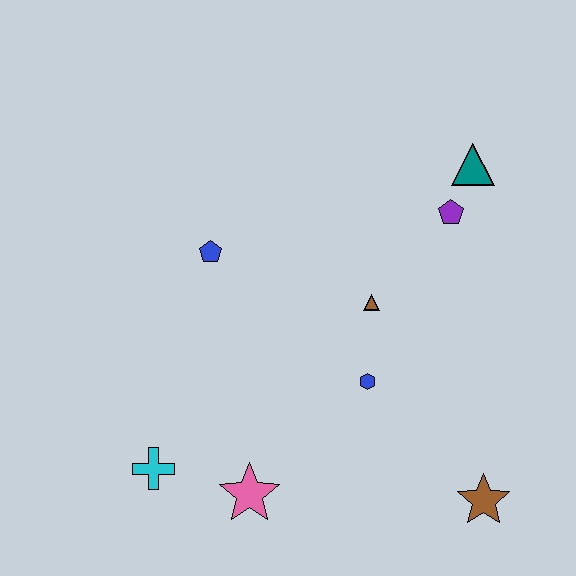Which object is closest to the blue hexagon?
The brown triangle is closest to the blue hexagon.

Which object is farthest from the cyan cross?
The teal triangle is farthest from the cyan cross.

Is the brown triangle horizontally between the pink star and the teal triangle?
Yes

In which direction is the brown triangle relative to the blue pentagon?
The brown triangle is to the right of the blue pentagon.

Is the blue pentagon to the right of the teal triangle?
No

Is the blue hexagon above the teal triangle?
No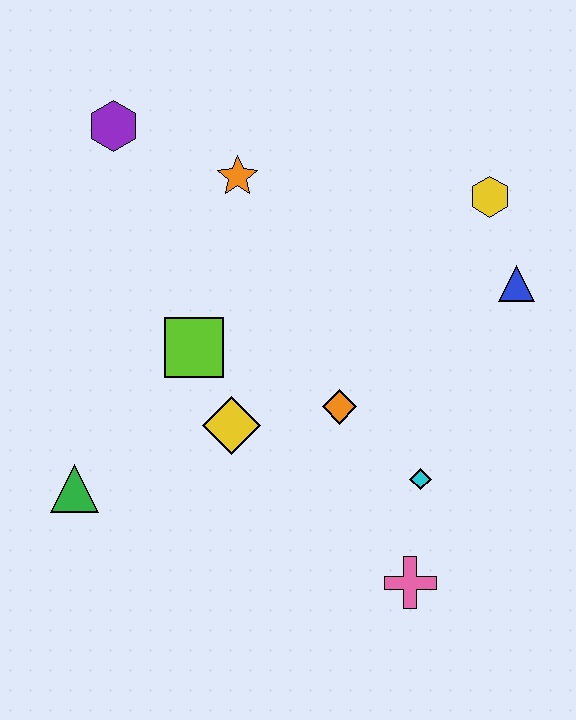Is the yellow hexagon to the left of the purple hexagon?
No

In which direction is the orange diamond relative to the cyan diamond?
The orange diamond is to the left of the cyan diamond.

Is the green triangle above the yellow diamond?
No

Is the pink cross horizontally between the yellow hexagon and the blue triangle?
No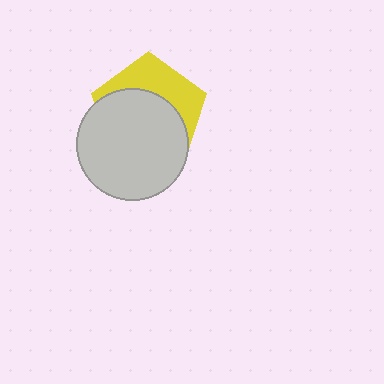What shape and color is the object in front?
The object in front is a light gray circle.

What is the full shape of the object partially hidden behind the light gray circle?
The partially hidden object is a yellow pentagon.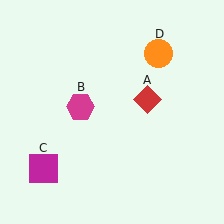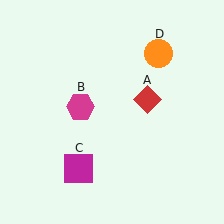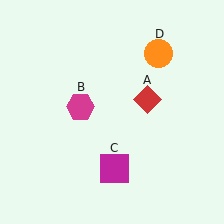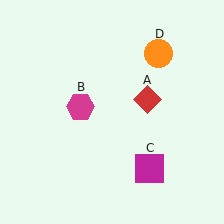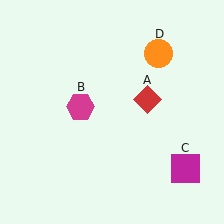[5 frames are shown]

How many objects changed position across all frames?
1 object changed position: magenta square (object C).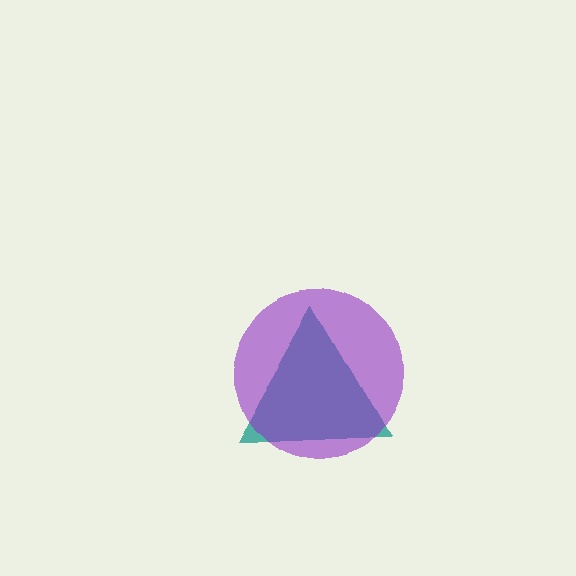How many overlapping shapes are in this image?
There are 2 overlapping shapes in the image.